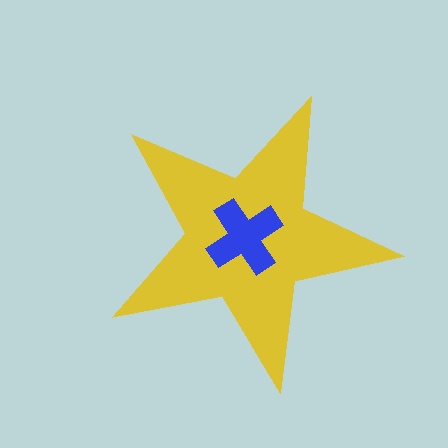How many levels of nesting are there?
2.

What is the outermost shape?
The yellow star.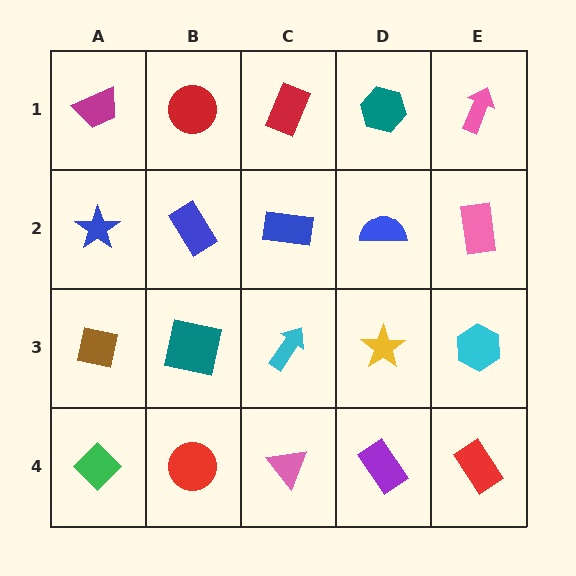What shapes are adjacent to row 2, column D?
A teal hexagon (row 1, column D), a yellow star (row 3, column D), a blue rectangle (row 2, column C), a pink rectangle (row 2, column E).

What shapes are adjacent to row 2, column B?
A red circle (row 1, column B), a teal square (row 3, column B), a blue star (row 2, column A), a blue rectangle (row 2, column C).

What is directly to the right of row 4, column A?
A red circle.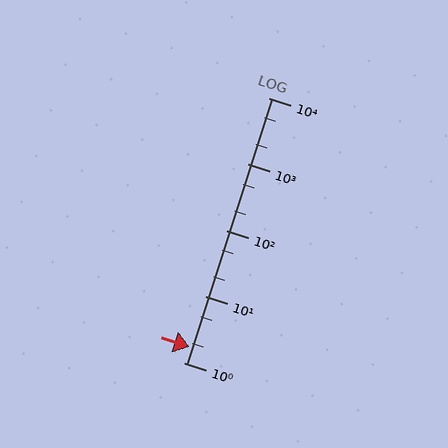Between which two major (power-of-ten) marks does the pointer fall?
The pointer is between 1 and 10.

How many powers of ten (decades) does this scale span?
The scale spans 4 decades, from 1 to 10000.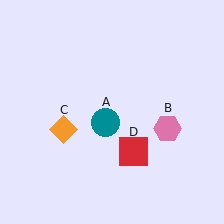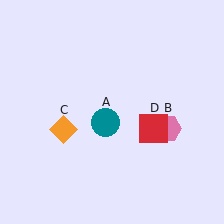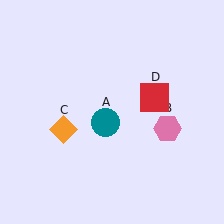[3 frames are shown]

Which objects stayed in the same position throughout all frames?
Teal circle (object A) and pink hexagon (object B) and orange diamond (object C) remained stationary.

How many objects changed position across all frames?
1 object changed position: red square (object D).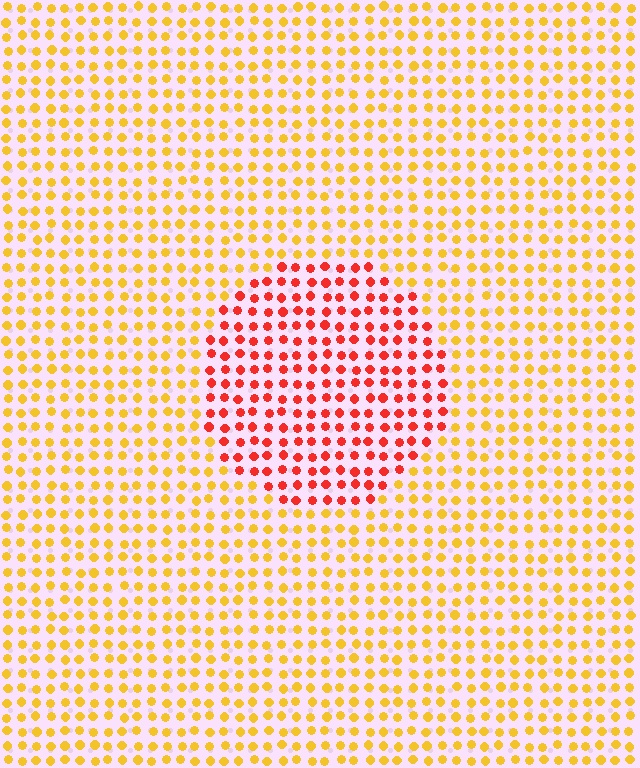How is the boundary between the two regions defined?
The boundary is defined purely by a slight shift in hue (about 45 degrees). Spacing, size, and orientation are identical on both sides.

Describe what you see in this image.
The image is filled with small yellow elements in a uniform arrangement. A circle-shaped region is visible where the elements are tinted to a slightly different hue, forming a subtle color boundary.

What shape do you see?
I see a circle.